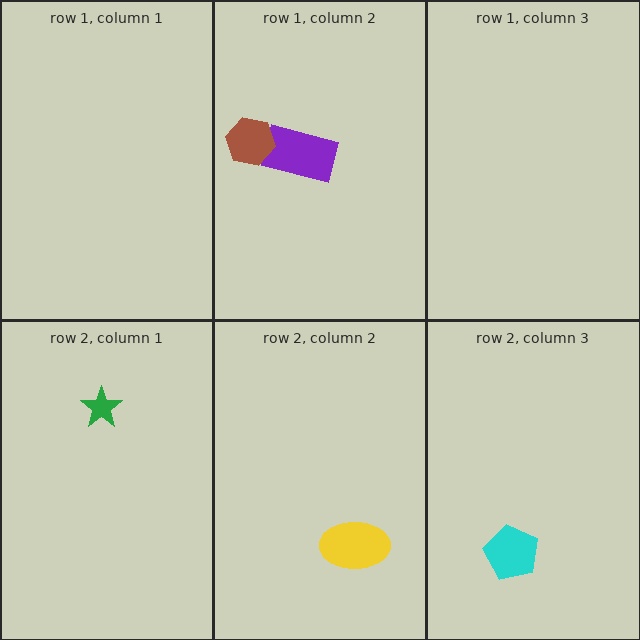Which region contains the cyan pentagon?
The row 2, column 3 region.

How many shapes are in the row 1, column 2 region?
2.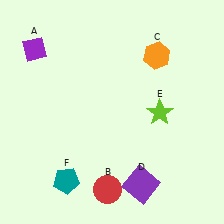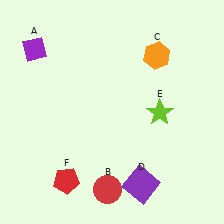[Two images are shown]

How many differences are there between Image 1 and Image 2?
There is 1 difference between the two images.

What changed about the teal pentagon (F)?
In Image 1, F is teal. In Image 2, it changed to red.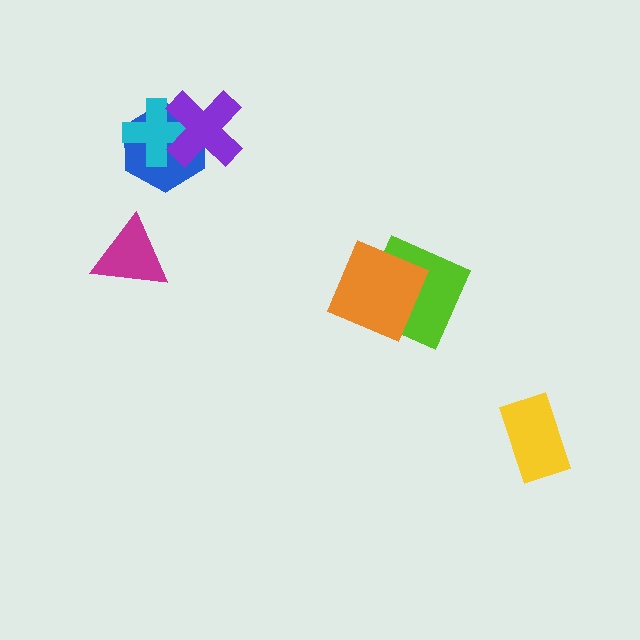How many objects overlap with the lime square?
1 object overlaps with the lime square.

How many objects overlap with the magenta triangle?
0 objects overlap with the magenta triangle.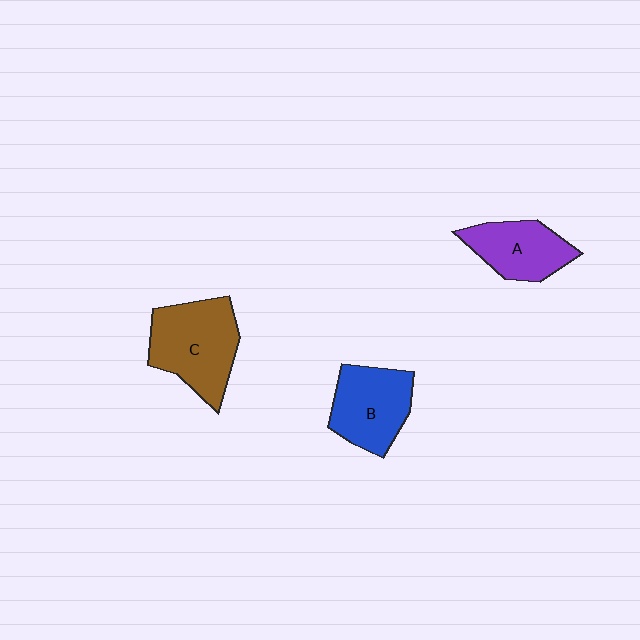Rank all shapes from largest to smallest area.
From largest to smallest: C (brown), B (blue), A (purple).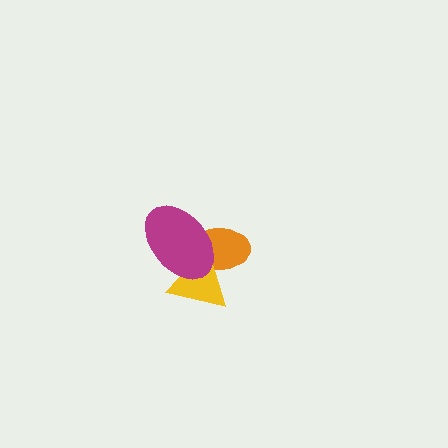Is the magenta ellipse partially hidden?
No, no other shape covers it.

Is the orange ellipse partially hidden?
Yes, it is partially covered by another shape.